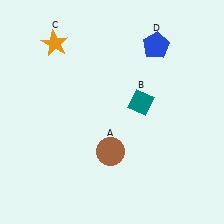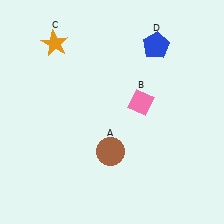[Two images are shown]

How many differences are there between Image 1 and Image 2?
There is 1 difference between the two images.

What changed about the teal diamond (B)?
In Image 1, B is teal. In Image 2, it changed to pink.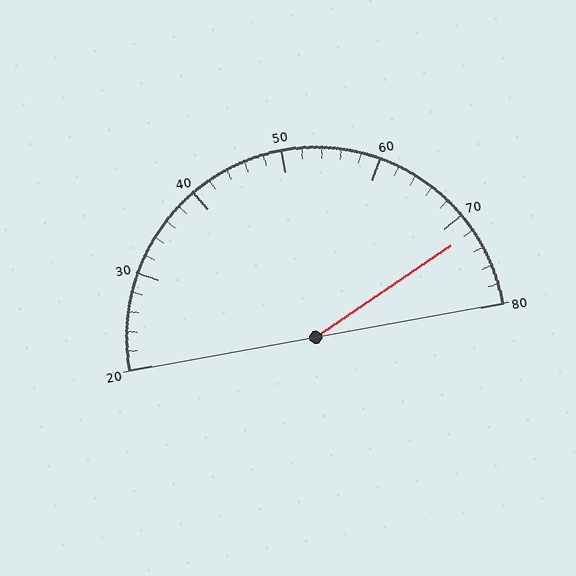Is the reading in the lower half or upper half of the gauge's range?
The reading is in the upper half of the range (20 to 80).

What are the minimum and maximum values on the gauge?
The gauge ranges from 20 to 80.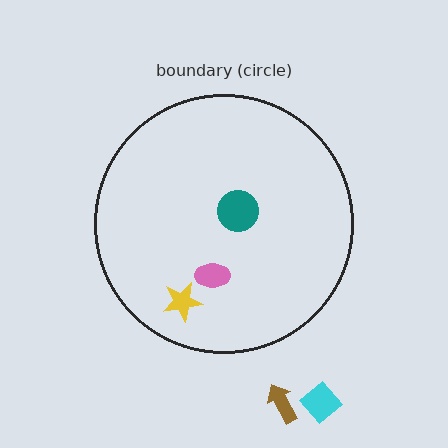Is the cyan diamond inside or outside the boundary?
Outside.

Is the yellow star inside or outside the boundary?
Inside.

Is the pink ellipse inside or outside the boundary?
Inside.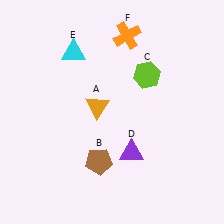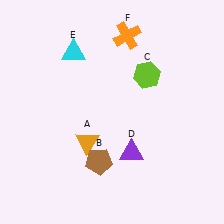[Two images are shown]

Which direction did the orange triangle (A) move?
The orange triangle (A) moved down.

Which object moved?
The orange triangle (A) moved down.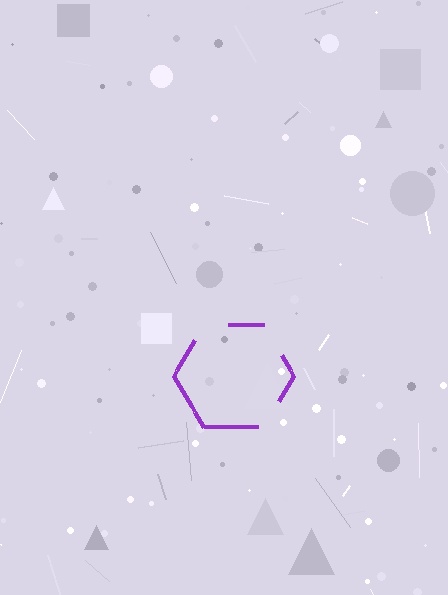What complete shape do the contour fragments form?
The contour fragments form a hexagon.